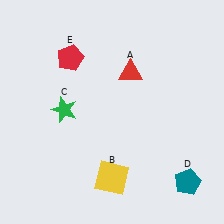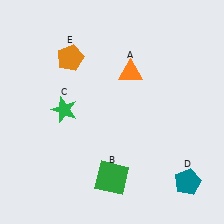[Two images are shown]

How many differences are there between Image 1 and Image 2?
There are 3 differences between the two images.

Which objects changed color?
A changed from red to orange. B changed from yellow to green. E changed from red to orange.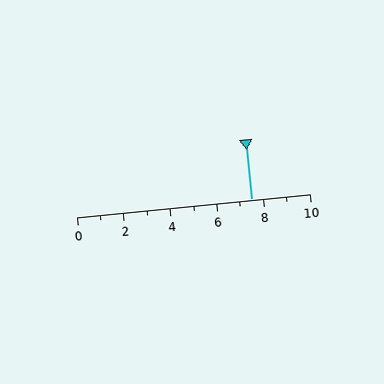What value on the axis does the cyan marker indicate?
The marker indicates approximately 7.5.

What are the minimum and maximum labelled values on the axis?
The axis runs from 0 to 10.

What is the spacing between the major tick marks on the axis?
The major ticks are spaced 2 apart.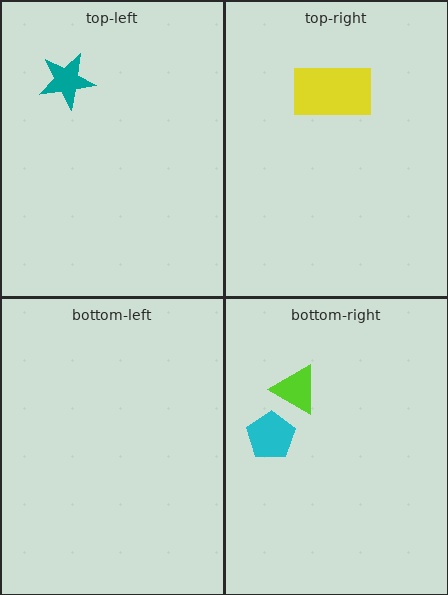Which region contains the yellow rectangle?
The top-right region.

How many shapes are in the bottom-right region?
2.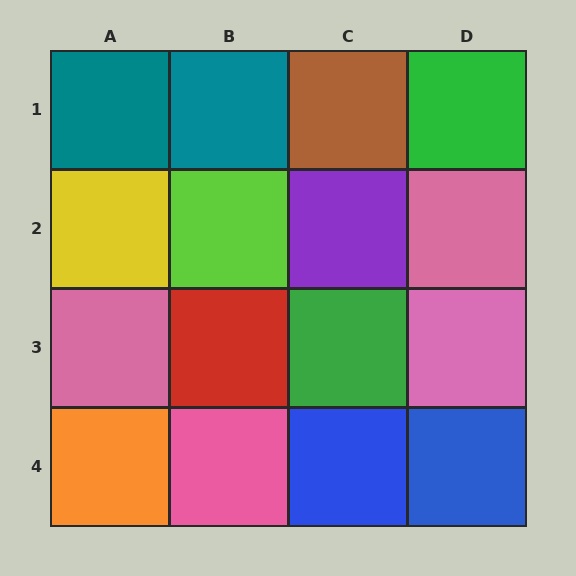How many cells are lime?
1 cell is lime.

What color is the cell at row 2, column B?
Lime.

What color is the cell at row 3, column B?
Red.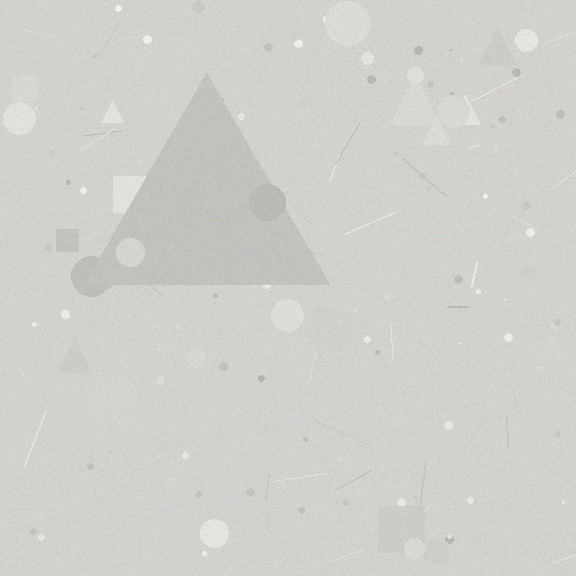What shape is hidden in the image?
A triangle is hidden in the image.